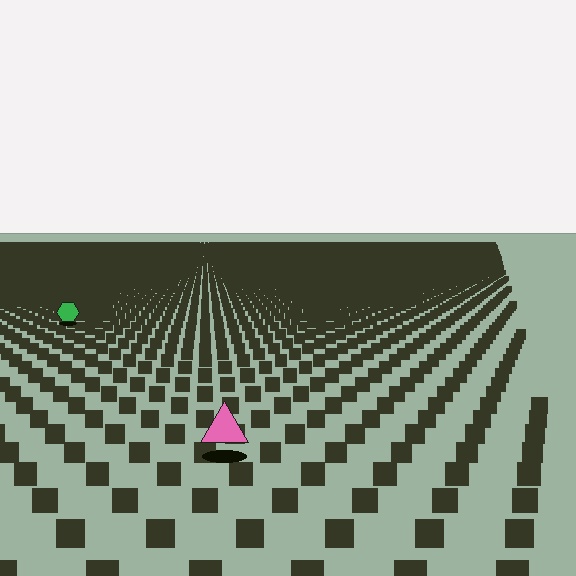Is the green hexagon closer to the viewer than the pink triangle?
No. The pink triangle is closer — you can tell from the texture gradient: the ground texture is coarser near it.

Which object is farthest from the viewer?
The green hexagon is farthest from the viewer. It appears smaller and the ground texture around it is denser.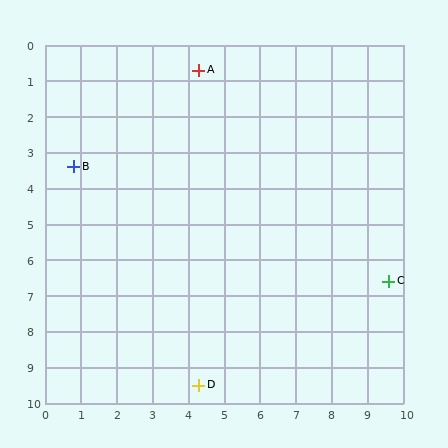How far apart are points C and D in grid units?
Points C and D are about 6.0 grid units apart.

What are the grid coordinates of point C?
Point C is at approximately (9.6, 6.6).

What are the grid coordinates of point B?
Point B is at approximately (0.8, 3.4).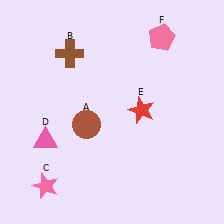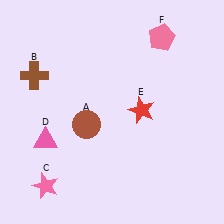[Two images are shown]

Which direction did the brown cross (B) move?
The brown cross (B) moved left.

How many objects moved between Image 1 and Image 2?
1 object moved between the two images.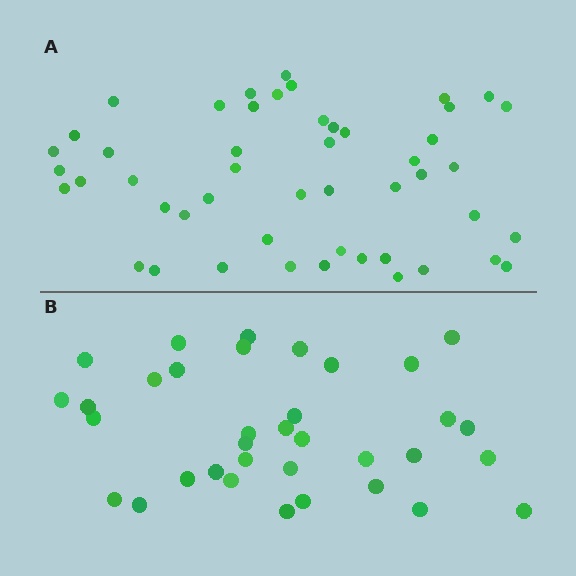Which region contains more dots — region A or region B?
Region A (the top region) has more dots.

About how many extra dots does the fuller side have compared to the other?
Region A has approximately 15 more dots than region B.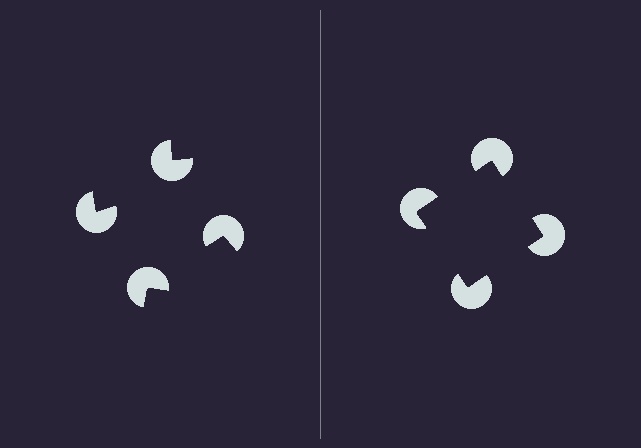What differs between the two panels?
The pac-man discs are positioned identically on both sides; only the wedge orientations differ. On the right they align to a square; on the left they are misaligned.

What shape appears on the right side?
An illusory square.